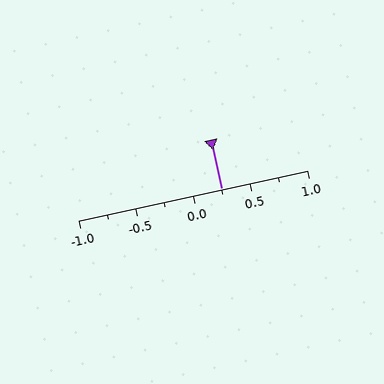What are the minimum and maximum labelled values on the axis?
The axis runs from -1.0 to 1.0.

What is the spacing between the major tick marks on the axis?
The major ticks are spaced 0.5 apart.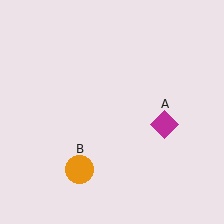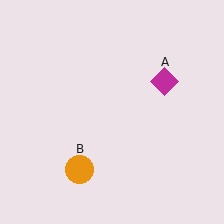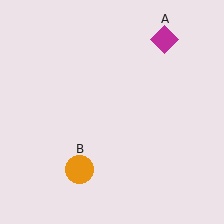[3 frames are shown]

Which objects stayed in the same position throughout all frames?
Orange circle (object B) remained stationary.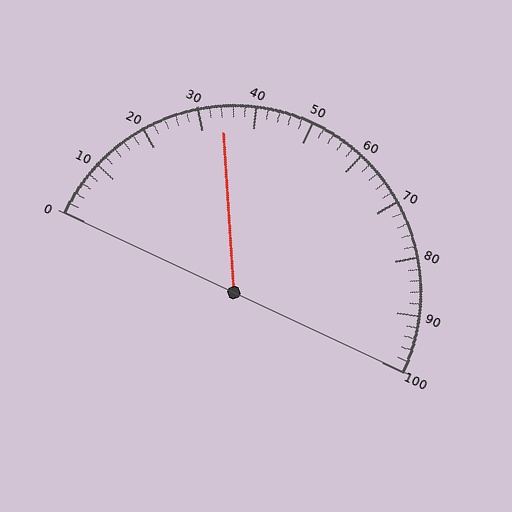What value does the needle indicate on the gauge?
The needle indicates approximately 34.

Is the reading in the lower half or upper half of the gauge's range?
The reading is in the lower half of the range (0 to 100).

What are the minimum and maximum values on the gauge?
The gauge ranges from 0 to 100.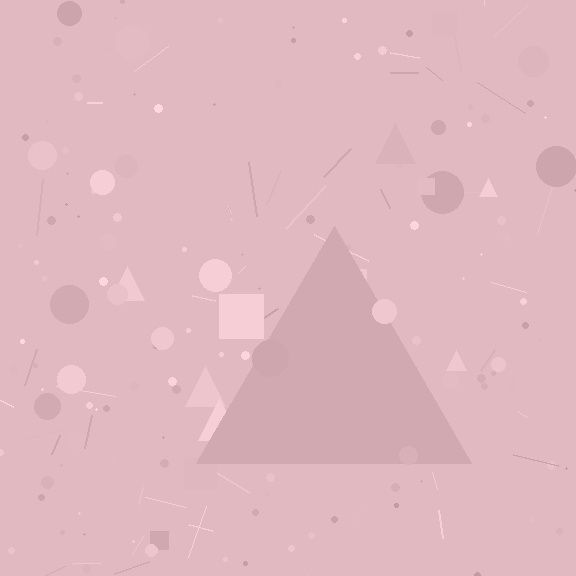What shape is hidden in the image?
A triangle is hidden in the image.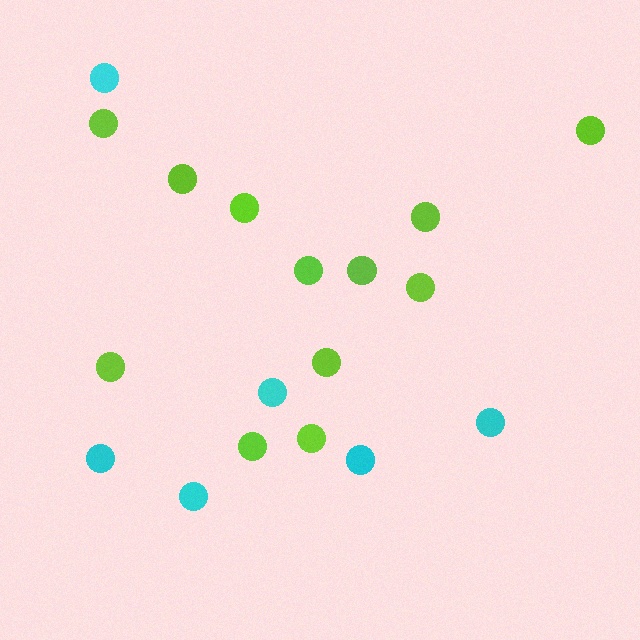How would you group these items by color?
There are 2 groups: one group of lime circles (12) and one group of cyan circles (6).